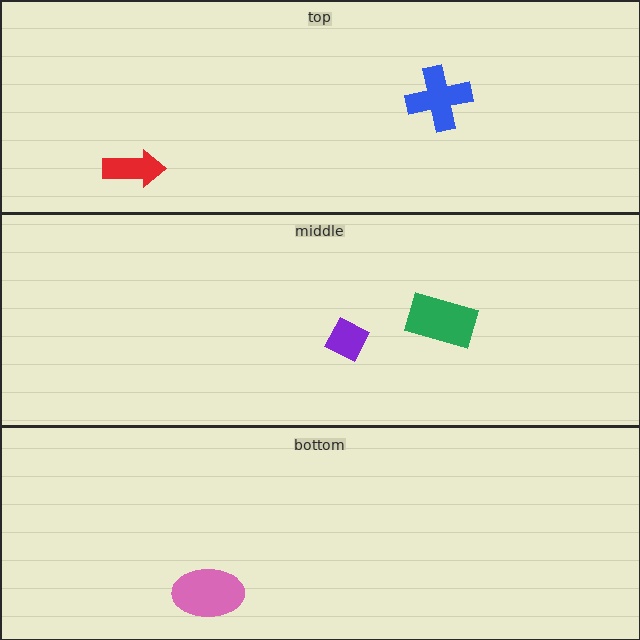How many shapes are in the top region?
2.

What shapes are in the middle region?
The green rectangle, the purple diamond.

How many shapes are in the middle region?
2.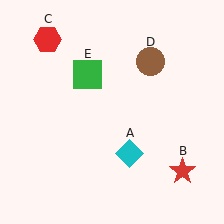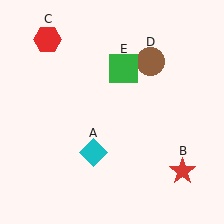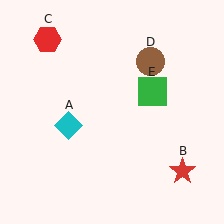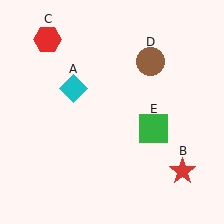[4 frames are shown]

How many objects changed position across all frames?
2 objects changed position: cyan diamond (object A), green square (object E).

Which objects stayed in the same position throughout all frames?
Red star (object B) and red hexagon (object C) and brown circle (object D) remained stationary.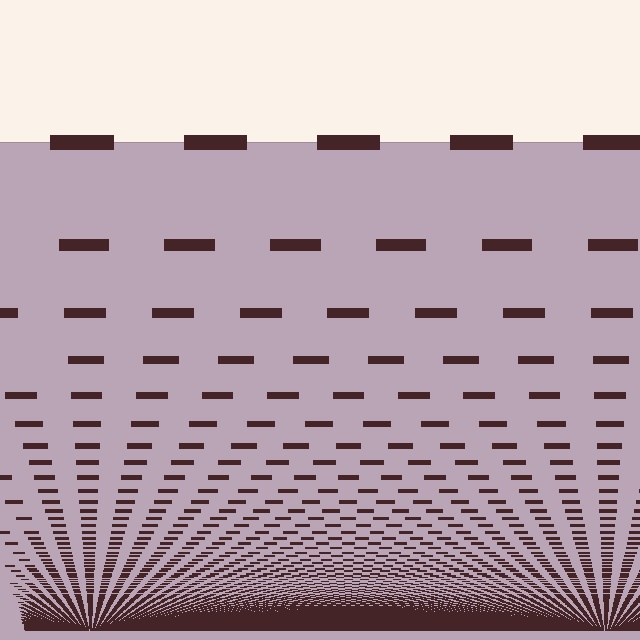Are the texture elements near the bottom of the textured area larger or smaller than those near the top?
Smaller. The gradient is inverted — elements near the bottom are smaller and denser.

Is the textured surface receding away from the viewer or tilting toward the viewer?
The surface appears to tilt toward the viewer. Texture elements get larger and sparser toward the top.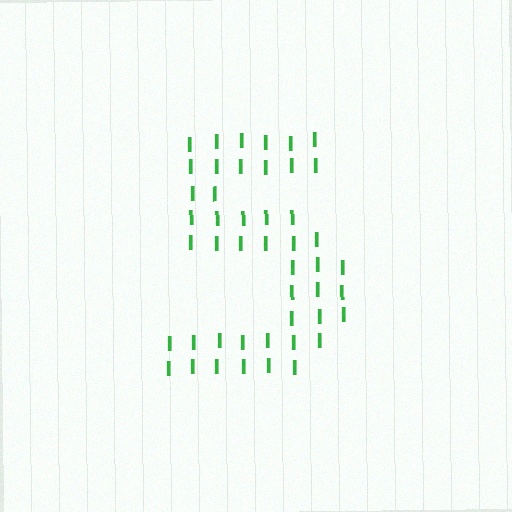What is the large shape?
The large shape is the digit 5.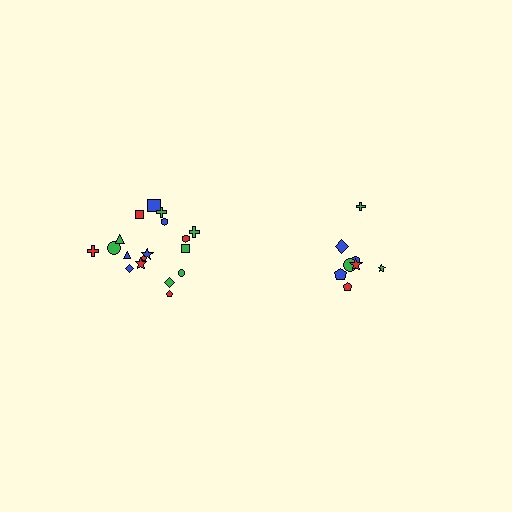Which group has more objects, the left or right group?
The left group.